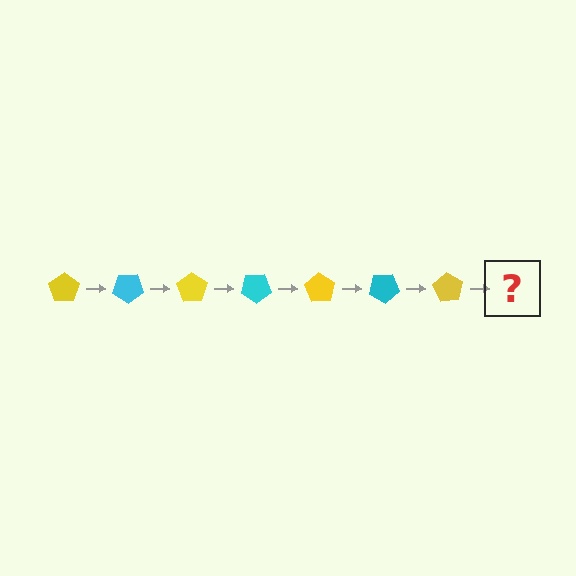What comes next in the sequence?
The next element should be a cyan pentagon, rotated 245 degrees from the start.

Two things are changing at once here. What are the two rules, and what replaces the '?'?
The two rules are that it rotates 35 degrees each step and the color cycles through yellow and cyan. The '?' should be a cyan pentagon, rotated 245 degrees from the start.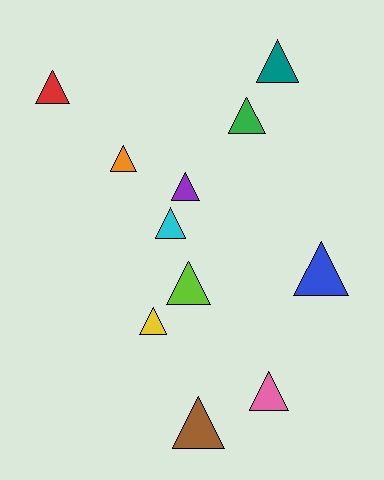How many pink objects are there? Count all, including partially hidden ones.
There is 1 pink object.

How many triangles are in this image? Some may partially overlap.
There are 11 triangles.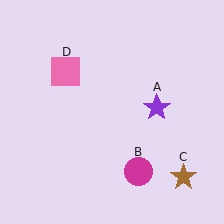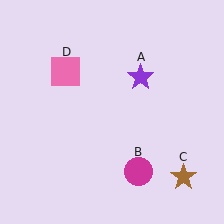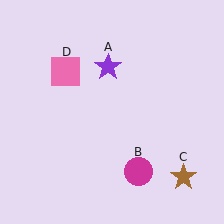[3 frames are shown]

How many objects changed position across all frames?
1 object changed position: purple star (object A).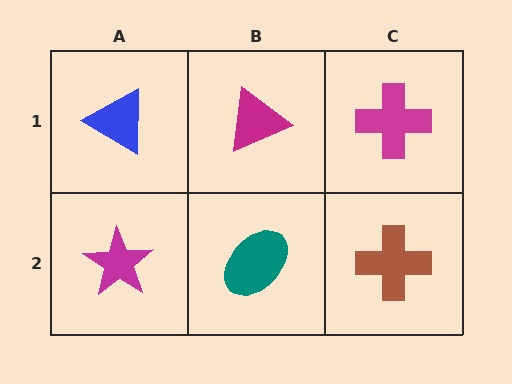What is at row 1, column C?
A magenta cross.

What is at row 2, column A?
A magenta star.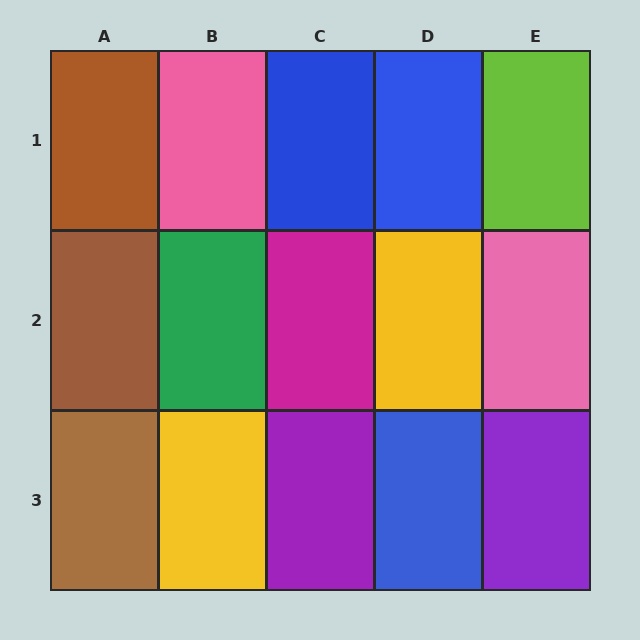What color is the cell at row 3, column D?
Blue.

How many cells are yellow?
2 cells are yellow.